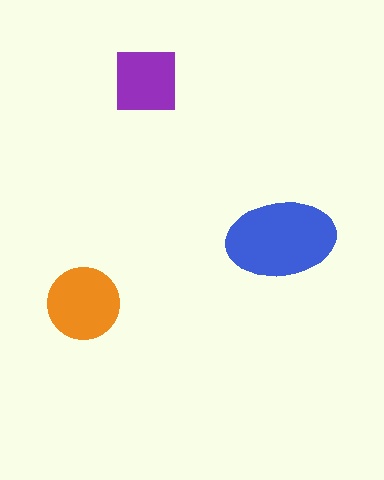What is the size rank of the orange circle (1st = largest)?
2nd.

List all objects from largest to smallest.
The blue ellipse, the orange circle, the purple square.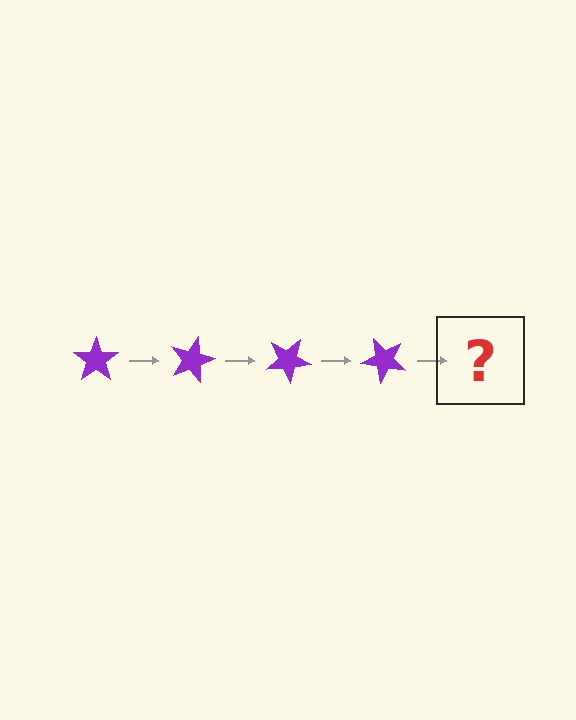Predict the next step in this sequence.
The next step is a purple star rotated 60 degrees.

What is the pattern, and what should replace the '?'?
The pattern is that the star rotates 15 degrees each step. The '?' should be a purple star rotated 60 degrees.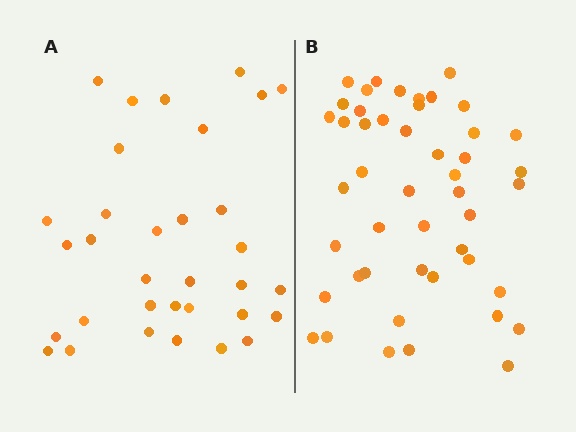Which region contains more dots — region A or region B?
Region B (the right region) has more dots.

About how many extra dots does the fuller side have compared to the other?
Region B has approximately 15 more dots than region A.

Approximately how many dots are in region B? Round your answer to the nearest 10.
About 50 dots. (The exact count is 47, which rounds to 50.)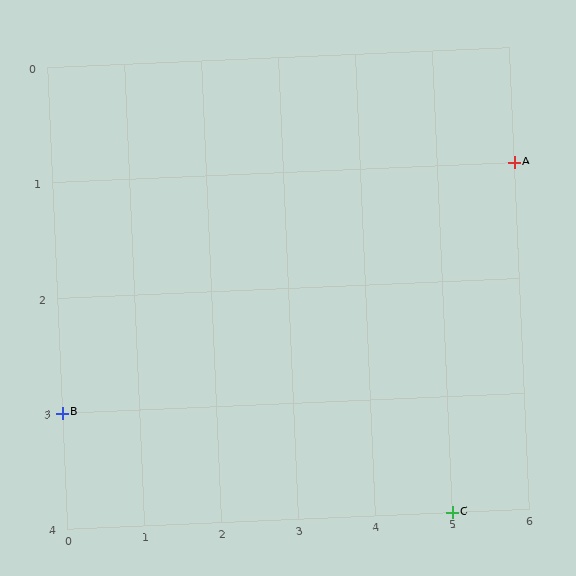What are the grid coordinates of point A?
Point A is at grid coordinates (6, 1).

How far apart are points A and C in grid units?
Points A and C are 1 column and 3 rows apart (about 3.2 grid units diagonally).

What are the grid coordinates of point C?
Point C is at grid coordinates (5, 4).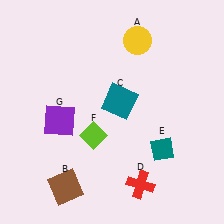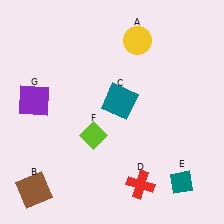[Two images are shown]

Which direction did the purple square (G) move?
The purple square (G) moved left.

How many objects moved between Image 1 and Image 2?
3 objects moved between the two images.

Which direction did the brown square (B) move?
The brown square (B) moved left.